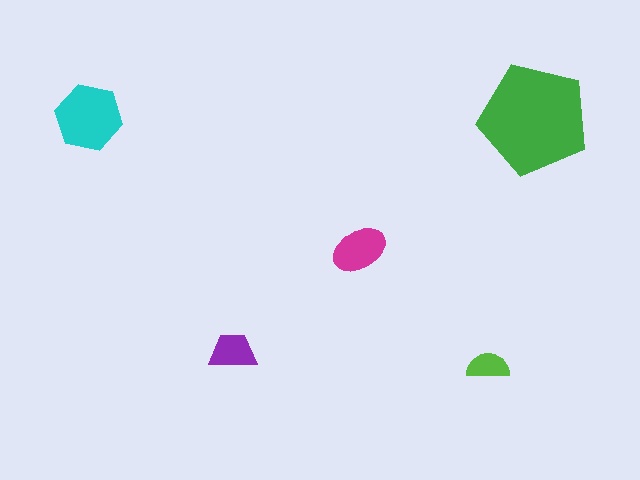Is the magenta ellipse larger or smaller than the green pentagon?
Smaller.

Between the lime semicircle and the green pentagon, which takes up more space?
The green pentagon.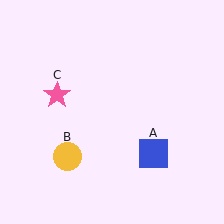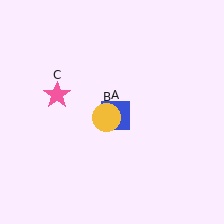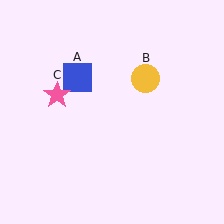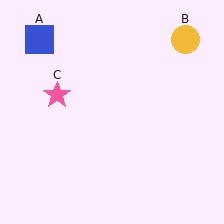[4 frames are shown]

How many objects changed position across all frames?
2 objects changed position: blue square (object A), yellow circle (object B).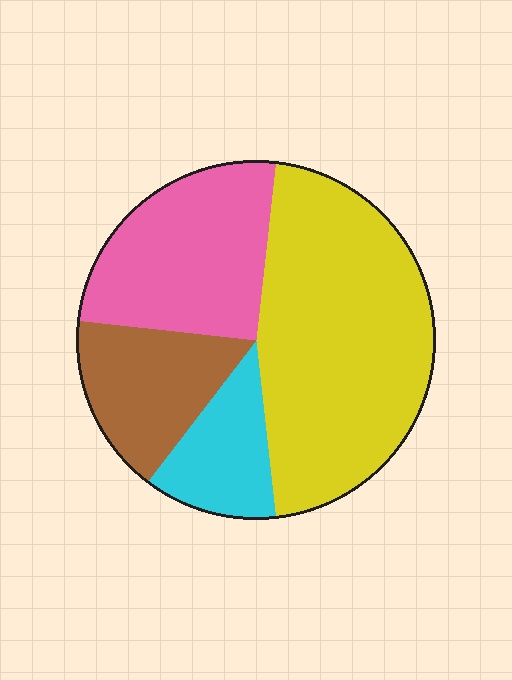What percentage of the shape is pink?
Pink takes up about one quarter (1/4) of the shape.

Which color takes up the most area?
Yellow, at roughly 45%.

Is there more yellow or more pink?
Yellow.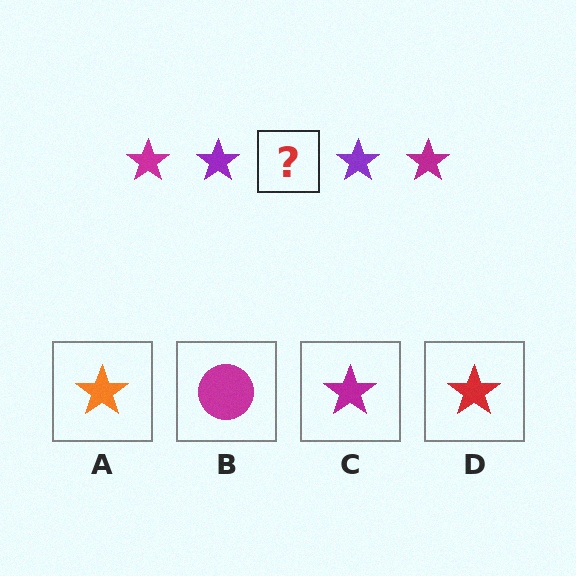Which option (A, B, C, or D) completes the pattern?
C.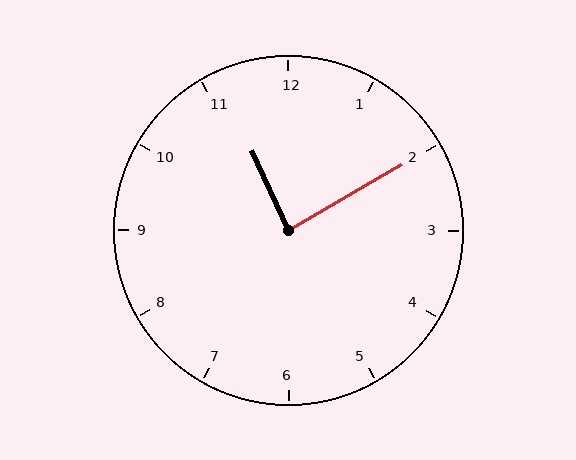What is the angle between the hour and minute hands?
Approximately 85 degrees.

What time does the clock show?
11:10.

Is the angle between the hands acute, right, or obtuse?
It is right.